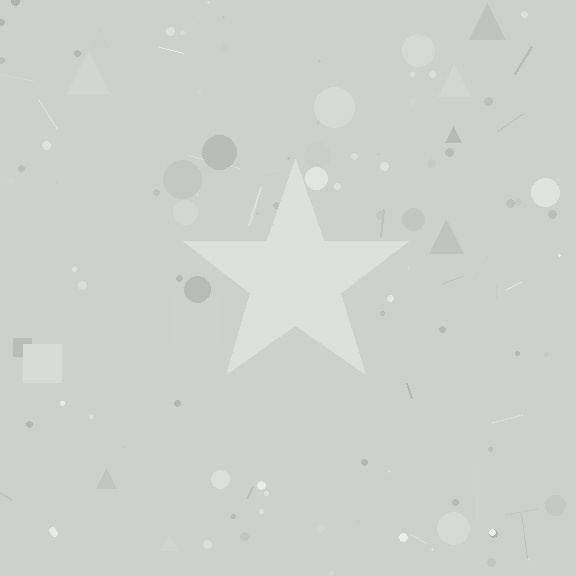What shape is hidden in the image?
A star is hidden in the image.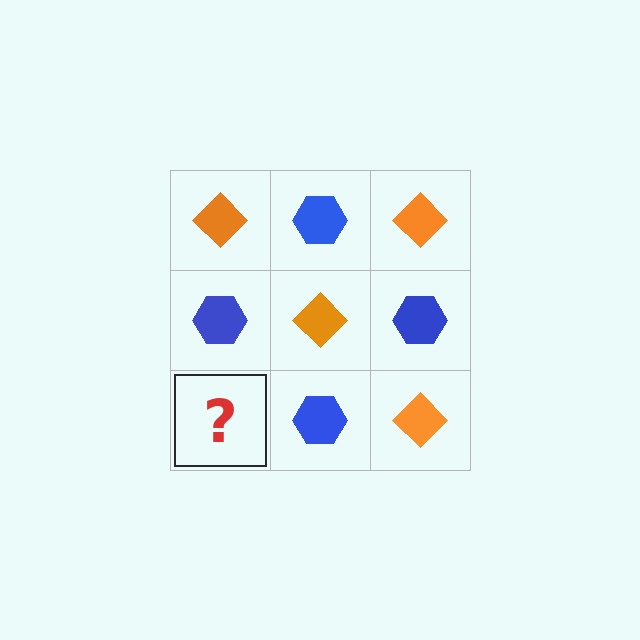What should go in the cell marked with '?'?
The missing cell should contain an orange diamond.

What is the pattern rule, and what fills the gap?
The rule is that it alternates orange diamond and blue hexagon in a checkerboard pattern. The gap should be filled with an orange diamond.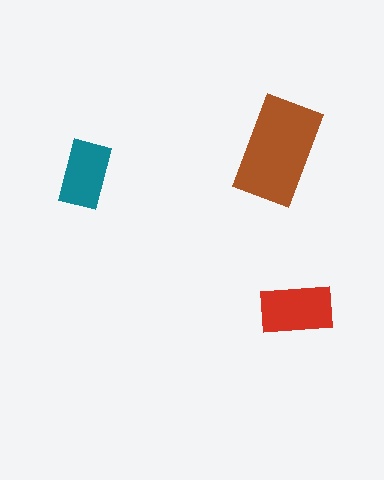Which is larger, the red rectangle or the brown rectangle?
The brown one.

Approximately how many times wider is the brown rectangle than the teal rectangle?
About 1.5 times wider.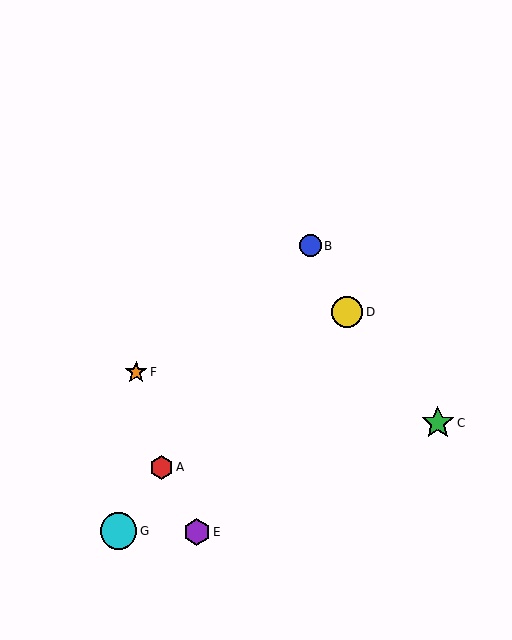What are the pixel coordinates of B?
Object B is at (310, 246).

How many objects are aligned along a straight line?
3 objects (A, B, G) are aligned along a straight line.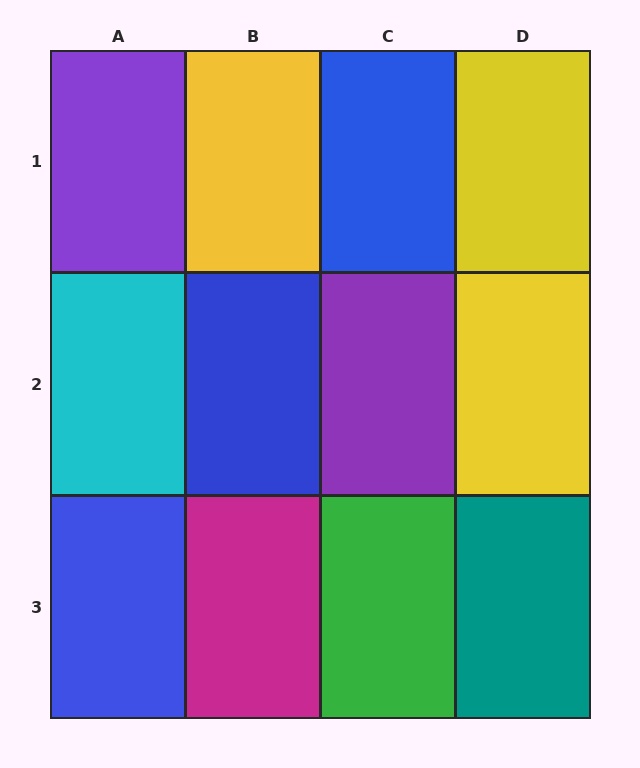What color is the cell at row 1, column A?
Purple.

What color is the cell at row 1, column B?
Yellow.